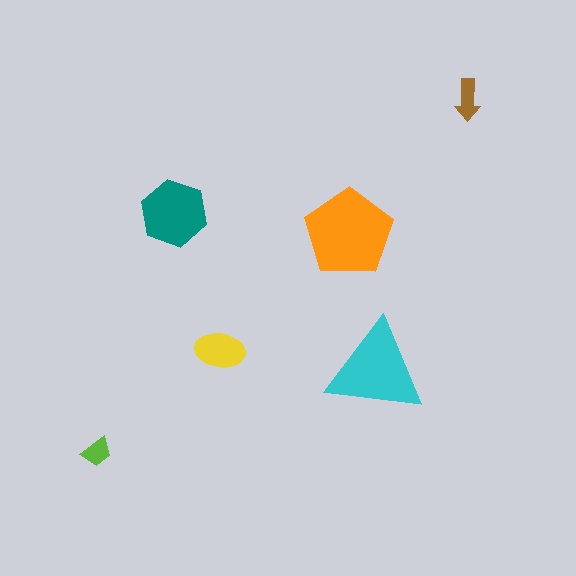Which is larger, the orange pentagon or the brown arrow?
The orange pentagon.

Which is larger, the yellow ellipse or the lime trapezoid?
The yellow ellipse.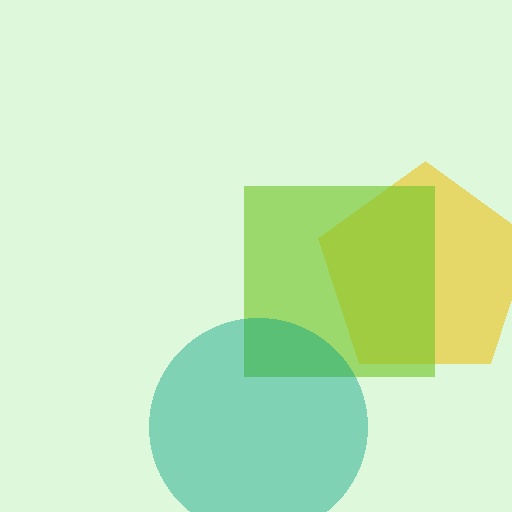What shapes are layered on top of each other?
The layered shapes are: a yellow pentagon, a lime square, a teal circle.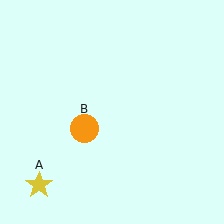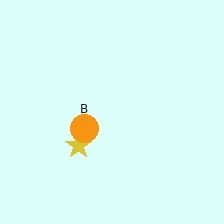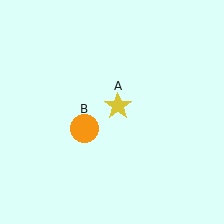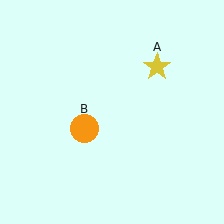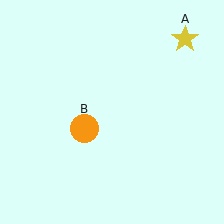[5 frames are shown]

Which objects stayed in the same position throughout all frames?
Orange circle (object B) remained stationary.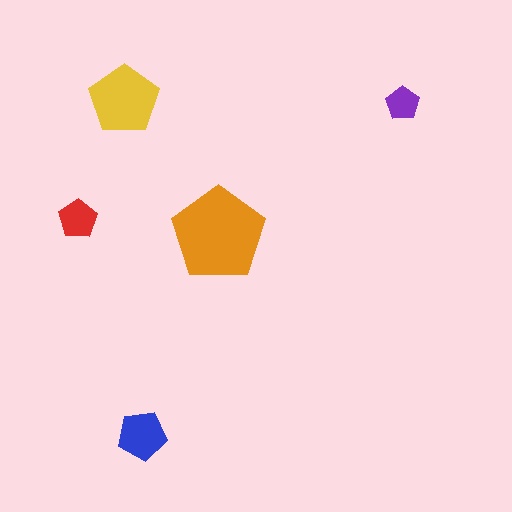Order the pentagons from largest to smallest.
the orange one, the yellow one, the blue one, the red one, the purple one.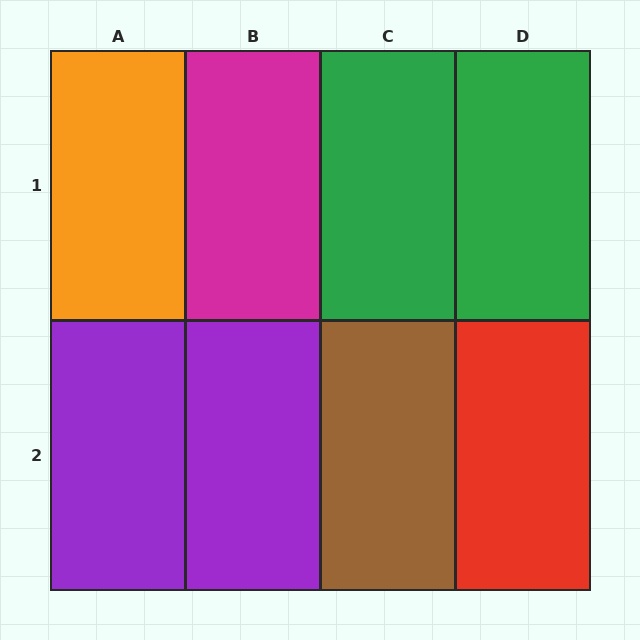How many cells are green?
2 cells are green.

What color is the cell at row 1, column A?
Orange.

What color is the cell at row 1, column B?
Magenta.